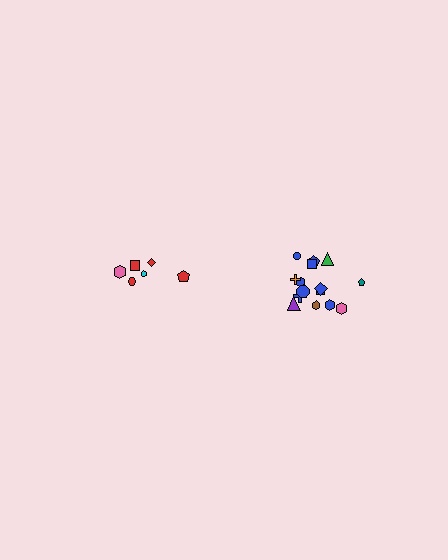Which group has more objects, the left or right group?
The right group.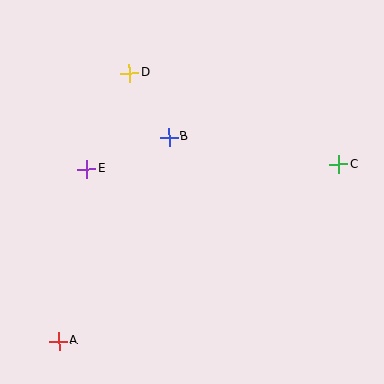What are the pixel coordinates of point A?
Point A is at (59, 341).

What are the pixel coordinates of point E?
Point E is at (87, 169).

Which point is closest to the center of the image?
Point B at (169, 137) is closest to the center.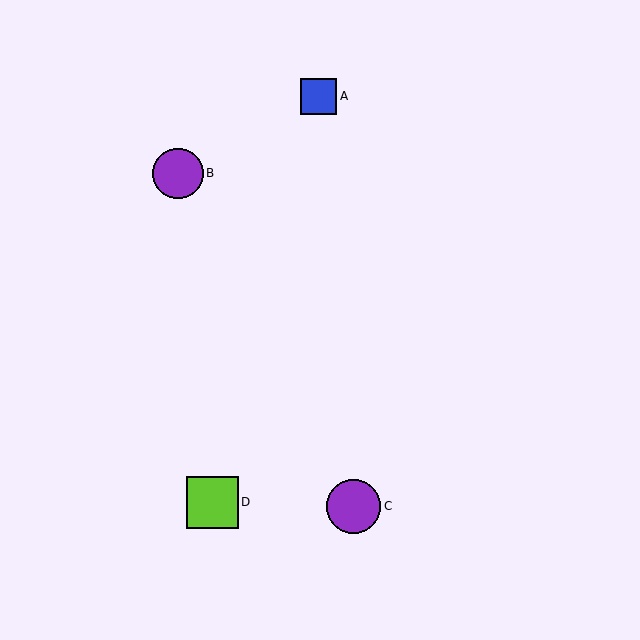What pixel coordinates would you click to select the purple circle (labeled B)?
Click at (178, 173) to select the purple circle B.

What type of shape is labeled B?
Shape B is a purple circle.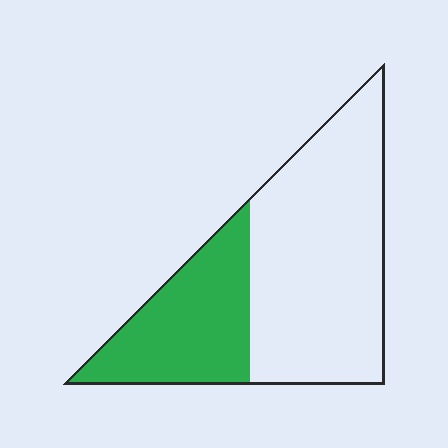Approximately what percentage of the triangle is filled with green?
Approximately 35%.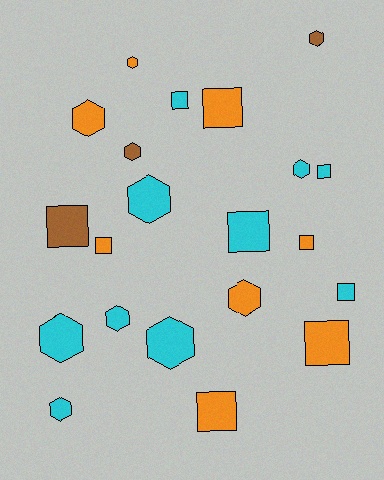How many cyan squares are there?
There are 4 cyan squares.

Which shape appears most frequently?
Hexagon, with 11 objects.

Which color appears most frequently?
Cyan, with 10 objects.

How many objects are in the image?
There are 21 objects.